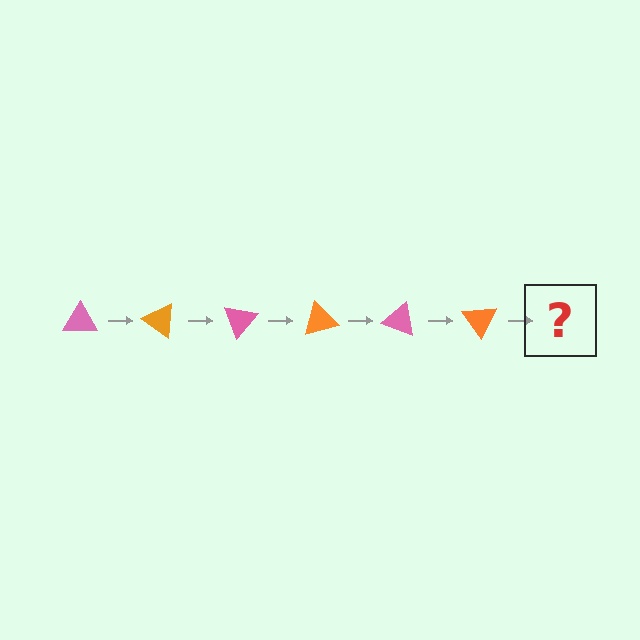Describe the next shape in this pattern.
It should be a pink triangle, rotated 210 degrees from the start.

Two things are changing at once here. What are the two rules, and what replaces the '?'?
The two rules are that it rotates 35 degrees each step and the color cycles through pink and orange. The '?' should be a pink triangle, rotated 210 degrees from the start.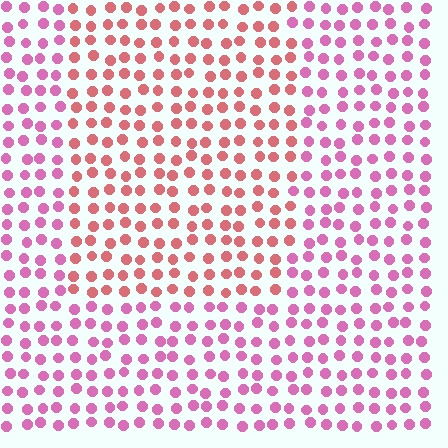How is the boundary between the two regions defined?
The boundary is defined purely by a slight shift in hue (about 36 degrees). Spacing, size, and orientation are identical on both sides.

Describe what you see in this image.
The image is filled with small pink elements in a uniform arrangement. A rectangle-shaped region is visible where the elements are tinted to a slightly different hue, forming a subtle color boundary.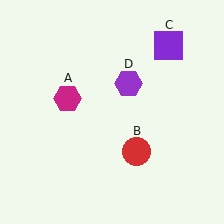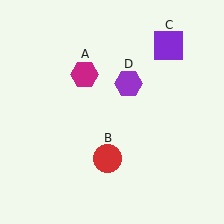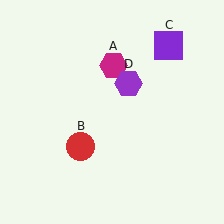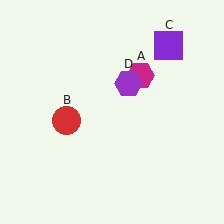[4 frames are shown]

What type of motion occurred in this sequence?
The magenta hexagon (object A), red circle (object B) rotated clockwise around the center of the scene.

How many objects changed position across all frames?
2 objects changed position: magenta hexagon (object A), red circle (object B).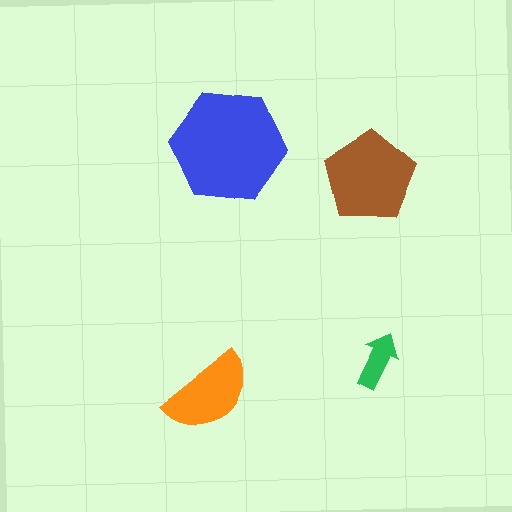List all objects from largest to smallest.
The blue hexagon, the brown pentagon, the orange semicircle, the green arrow.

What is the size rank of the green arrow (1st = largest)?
4th.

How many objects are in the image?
There are 4 objects in the image.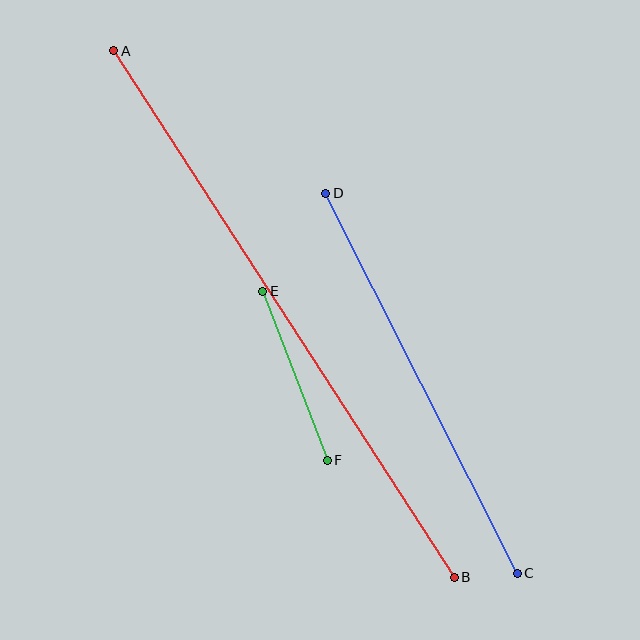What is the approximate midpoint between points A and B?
The midpoint is at approximately (284, 314) pixels.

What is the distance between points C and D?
The distance is approximately 425 pixels.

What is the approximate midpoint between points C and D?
The midpoint is at approximately (422, 383) pixels.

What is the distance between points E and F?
The distance is approximately 181 pixels.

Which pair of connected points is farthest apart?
Points A and B are farthest apart.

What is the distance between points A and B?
The distance is approximately 627 pixels.